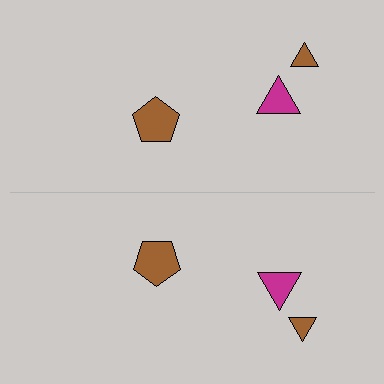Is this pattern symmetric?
Yes, this pattern has bilateral (reflection) symmetry.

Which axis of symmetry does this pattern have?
The pattern has a horizontal axis of symmetry running through the center of the image.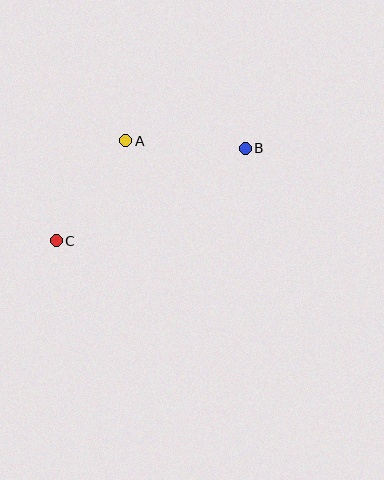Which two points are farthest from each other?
Points B and C are farthest from each other.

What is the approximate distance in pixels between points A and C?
The distance between A and C is approximately 122 pixels.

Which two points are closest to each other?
Points A and B are closest to each other.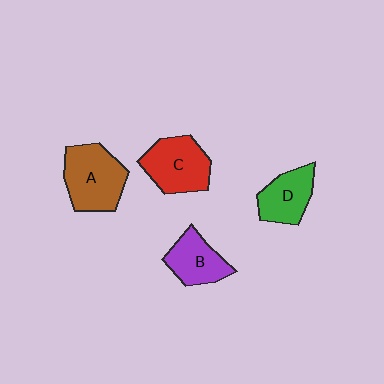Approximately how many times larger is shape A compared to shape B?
Approximately 1.4 times.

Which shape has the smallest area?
Shape B (purple).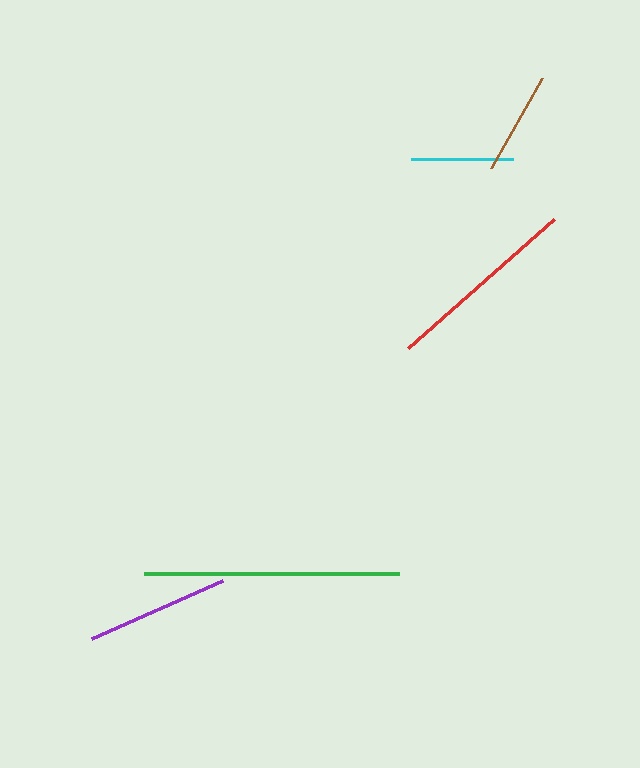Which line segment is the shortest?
The cyan line is the shortest at approximately 102 pixels.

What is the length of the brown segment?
The brown segment is approximately 103 pixels long.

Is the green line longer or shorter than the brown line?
The green line is longer than the brown line.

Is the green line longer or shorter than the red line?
The green line is longer than the red line.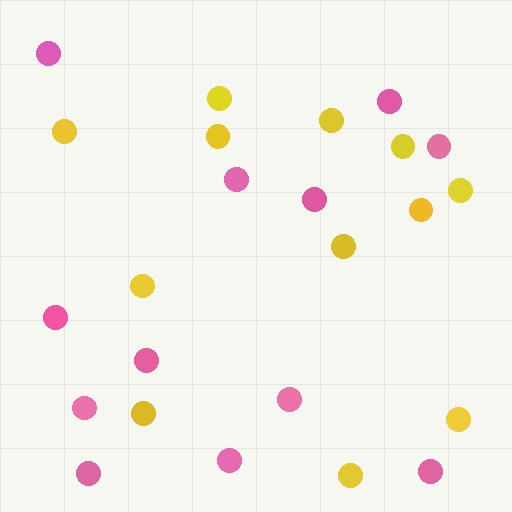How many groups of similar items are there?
There are 2 groups: one group of pink circles (12) and one group of yellow circles (12).